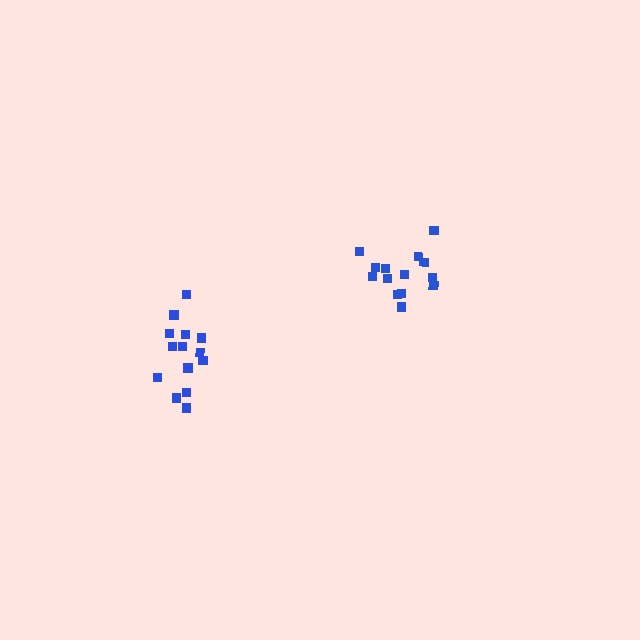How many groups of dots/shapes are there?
There are 2 groups.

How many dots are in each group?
Group 1: 14 dots, Group 2: 14 dots (28 total).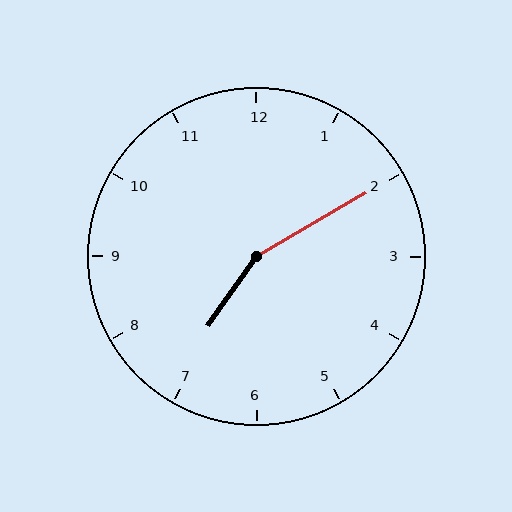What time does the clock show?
7:10.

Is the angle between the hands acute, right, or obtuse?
It is obtuse.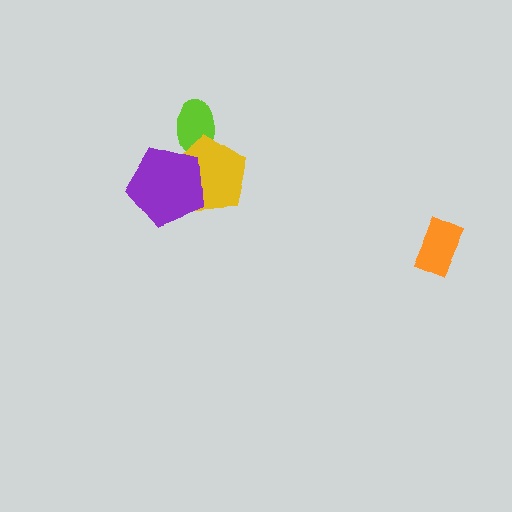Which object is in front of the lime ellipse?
The yellow pentagon is in front of the lime ellipse.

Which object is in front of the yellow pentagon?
The purple pentagon is in front of the yellow pentagon.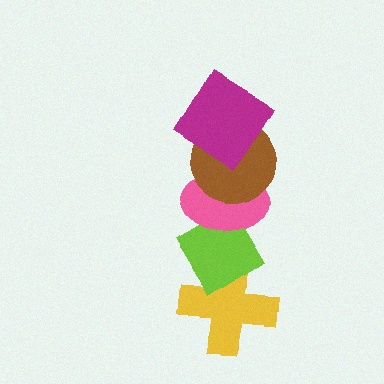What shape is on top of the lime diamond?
The pink ellipse is on top of the lime diamond.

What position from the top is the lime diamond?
The lime diamond is 4th from the top.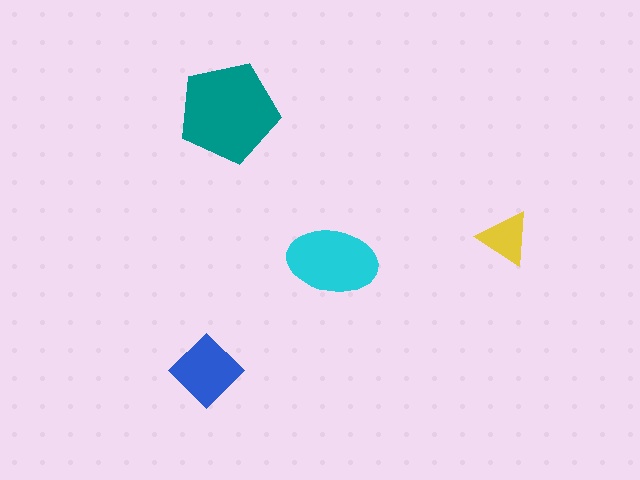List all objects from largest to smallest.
The teal pentagon, the cyan ellipse, the blue diamond, the yellow triangle.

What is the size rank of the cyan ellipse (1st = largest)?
2nd.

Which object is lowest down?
The blue diamond is bottommost.